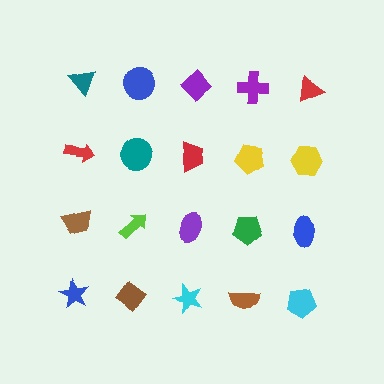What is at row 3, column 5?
A blue ellipse.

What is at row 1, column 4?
A purple cross.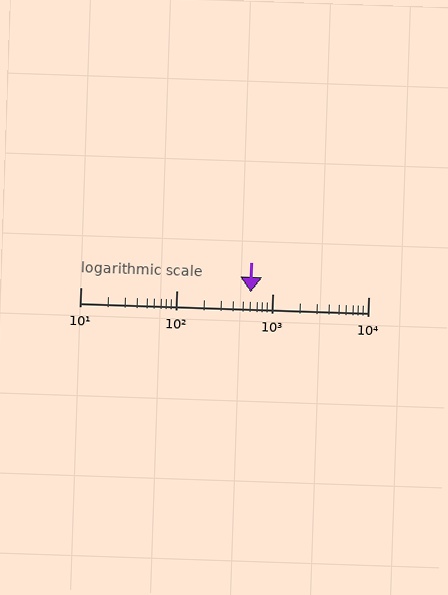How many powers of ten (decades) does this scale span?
The scale spans 3 decades, from 10 to 10000.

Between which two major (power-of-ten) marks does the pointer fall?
The pointer is between 100 and 1000.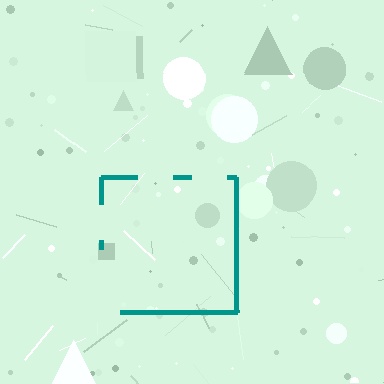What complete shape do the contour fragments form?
The contour fragments form a square.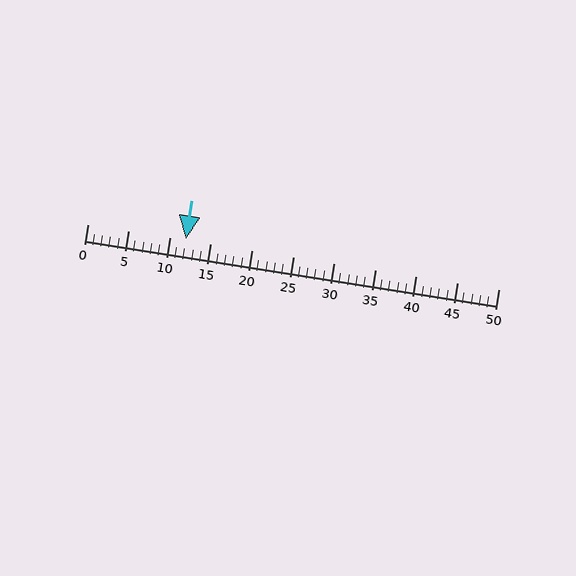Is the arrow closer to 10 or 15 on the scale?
The arrow is closer to 10.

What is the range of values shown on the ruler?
The ruler shows values from 0 to 50.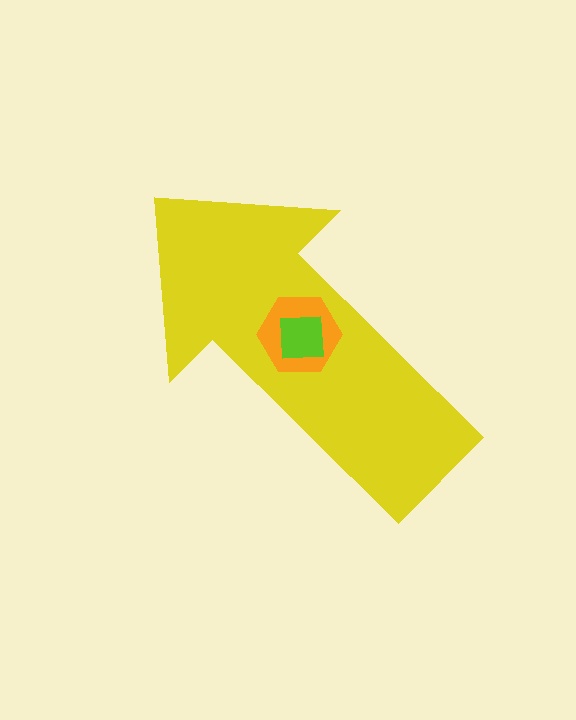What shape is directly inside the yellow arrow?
The orange hexagon.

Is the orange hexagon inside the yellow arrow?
Yes.